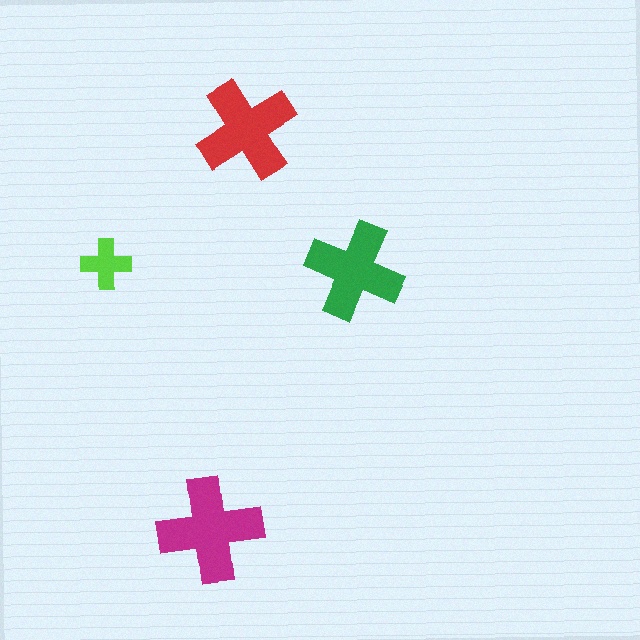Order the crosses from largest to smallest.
the magenta one, the red one, the green one, the lime one.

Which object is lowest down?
The magenta cross is bottommost.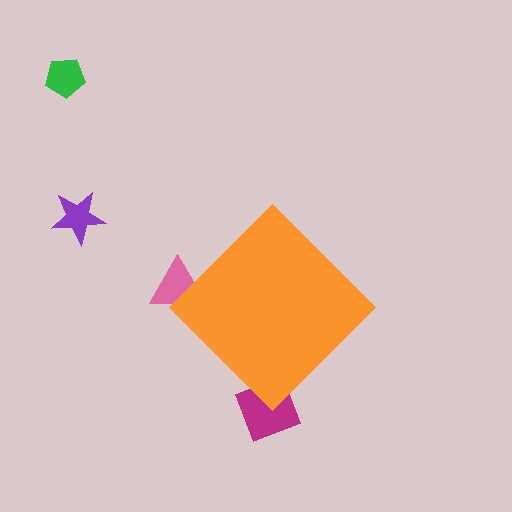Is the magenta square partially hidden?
Yes, the magenta square is partially hidden behind the orange diamond.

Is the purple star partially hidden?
No, the purple star is fully visible.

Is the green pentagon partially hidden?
No, the green pentagon is fully visible.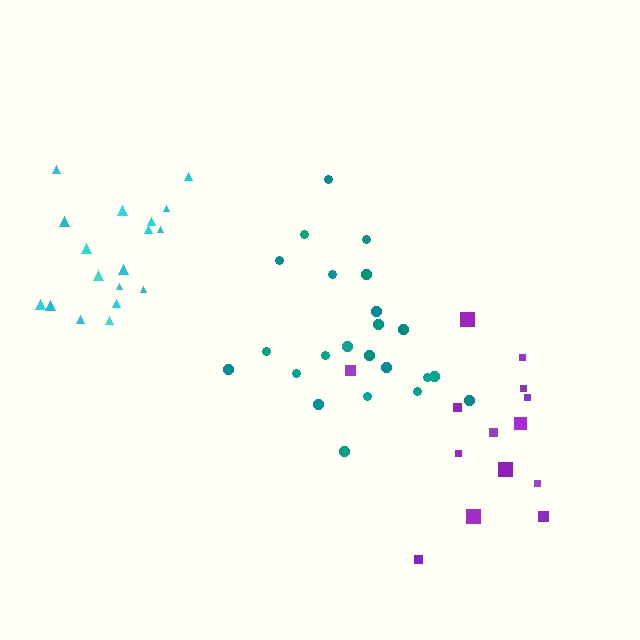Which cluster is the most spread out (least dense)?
Purple.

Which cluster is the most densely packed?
Teal.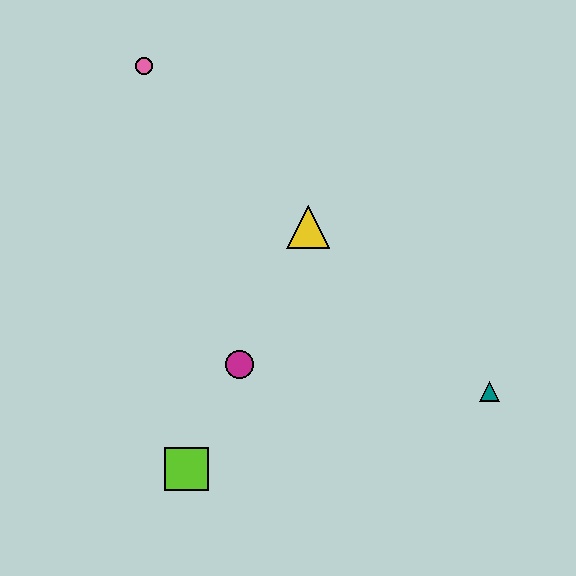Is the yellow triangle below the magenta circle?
No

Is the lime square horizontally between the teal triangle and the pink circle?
Yes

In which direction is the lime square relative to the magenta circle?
The lime square is below the magenta circle.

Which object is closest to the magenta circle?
The lime square is closest to the magenta circle.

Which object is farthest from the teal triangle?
The pink circle is farthest from the teal triangle.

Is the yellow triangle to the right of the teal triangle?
No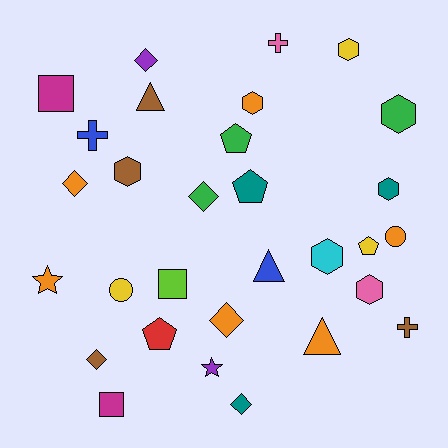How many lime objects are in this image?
There is 1 lime object.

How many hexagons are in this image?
There are 7 hexagons.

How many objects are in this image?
There are 30 objects.